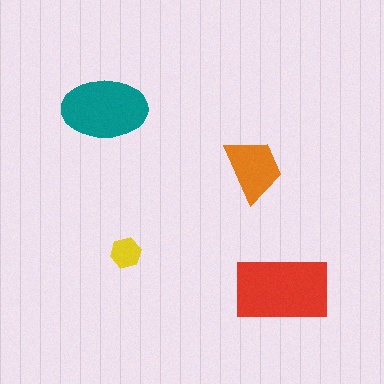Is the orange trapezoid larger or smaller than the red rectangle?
Smaller.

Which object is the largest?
The red rectangle.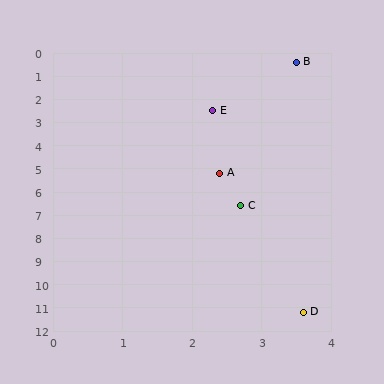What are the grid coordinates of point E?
Point E is at approximately (2.3, 2.5).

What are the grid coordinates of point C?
Point C is at approximately (2.7, 6.6).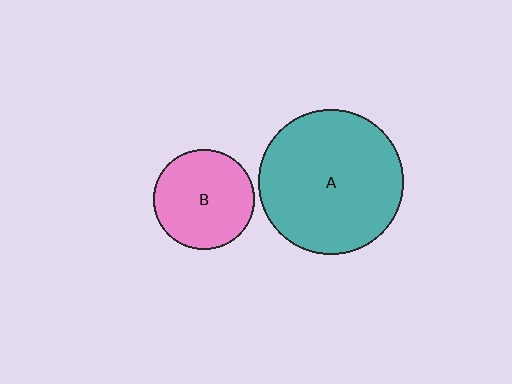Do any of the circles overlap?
No, none of the circles overlap.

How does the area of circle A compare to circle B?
Approximately 2.1 times.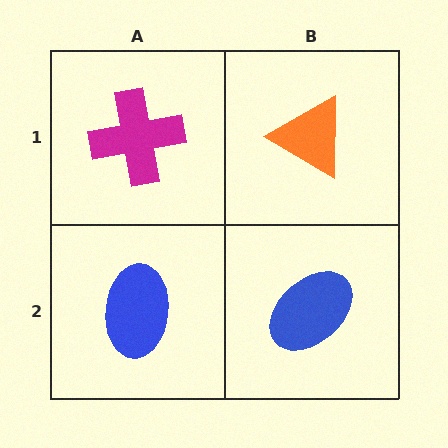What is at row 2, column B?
A blue ellipse.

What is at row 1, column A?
A magenta cross.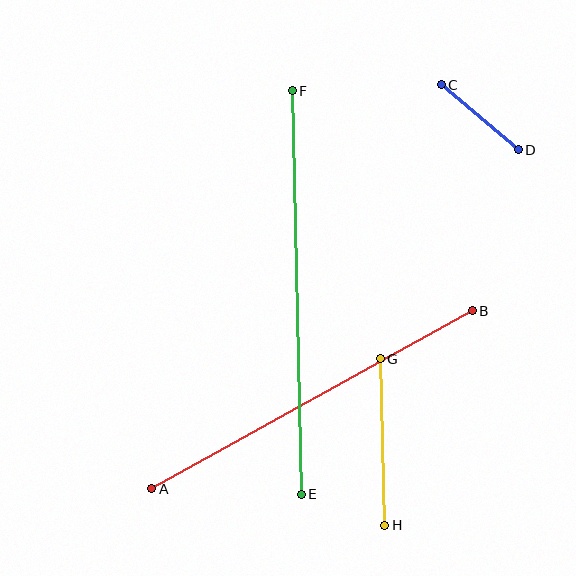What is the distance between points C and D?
The distance is approximately 101 pixels.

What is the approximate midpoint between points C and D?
The midpoint is at approximately (480, 117) pixels.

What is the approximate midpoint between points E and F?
The midpoint is at approximately (297, 293) pixels.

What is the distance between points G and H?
The distance is approximately 167 pixels.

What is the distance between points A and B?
The distance is approximately 366 pixels.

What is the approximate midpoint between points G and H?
The midpoint is at approximately (383, 442) pixels.